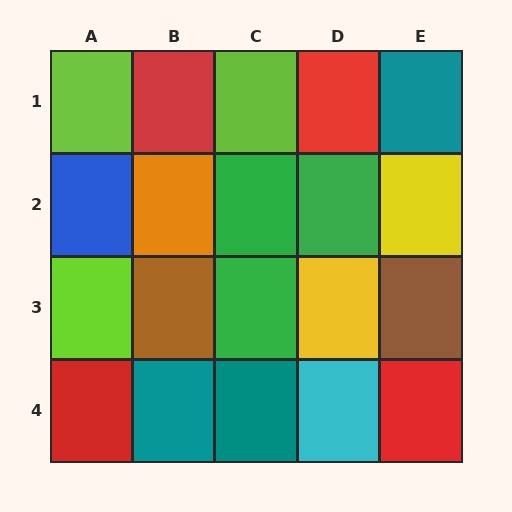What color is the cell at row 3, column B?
Brown.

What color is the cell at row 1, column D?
Red.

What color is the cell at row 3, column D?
Yellow.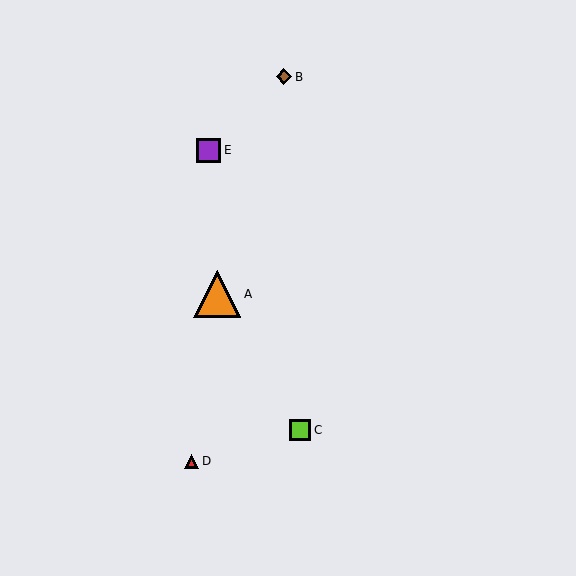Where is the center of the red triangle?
The center of the red triangle is at (192, 461).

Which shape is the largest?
The orange triangle (labeled A) is the largest.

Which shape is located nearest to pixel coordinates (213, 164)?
The purple square (labeled E) at (209, 150) is nearest to that location.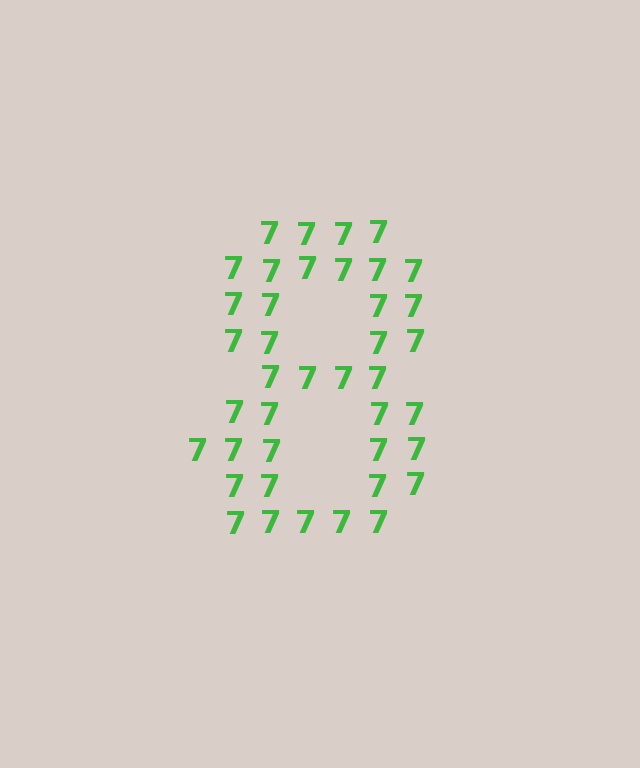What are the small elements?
The small elements are digit 7's.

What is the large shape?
The large shape is the digit 8.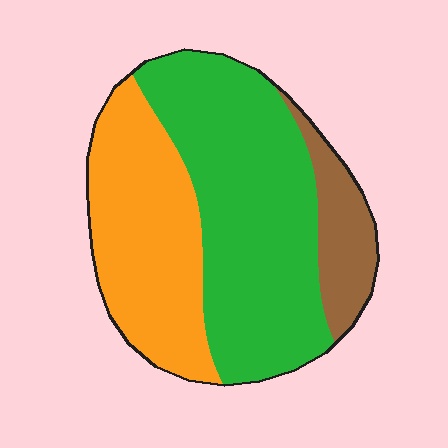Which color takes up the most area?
Green, at roughly 50%.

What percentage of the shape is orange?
Orange covers 35% of the shape.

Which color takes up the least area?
Brown, at roughly 15%.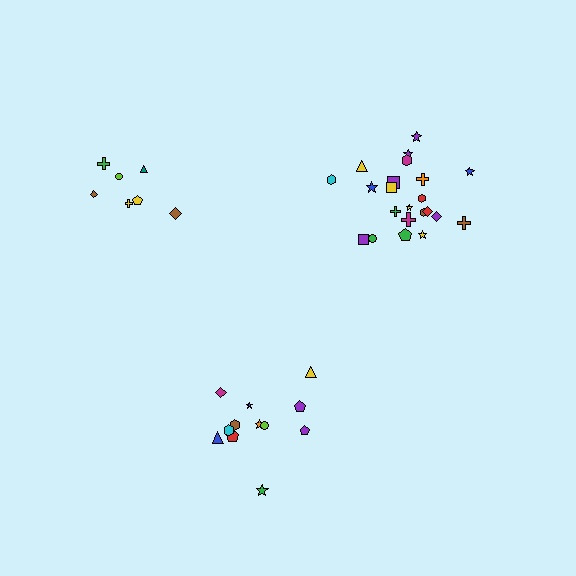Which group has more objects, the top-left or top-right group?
The top-right group.